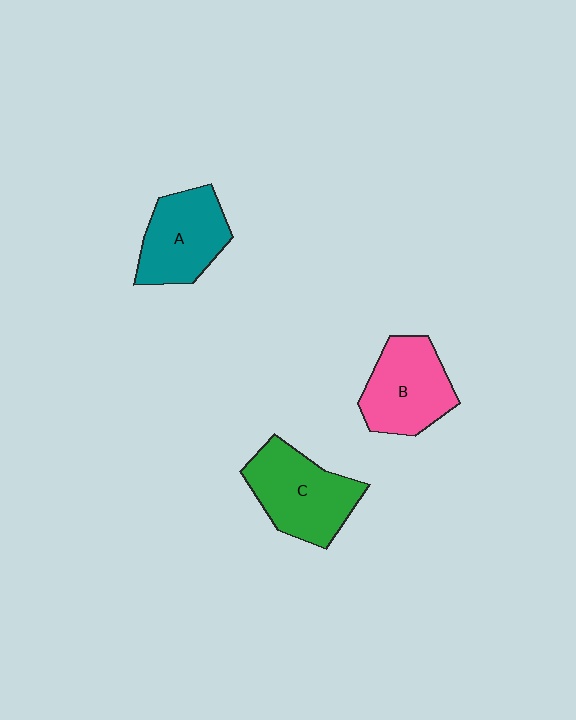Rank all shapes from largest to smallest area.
From largest to smallest: C (green), B (pink), A (teal).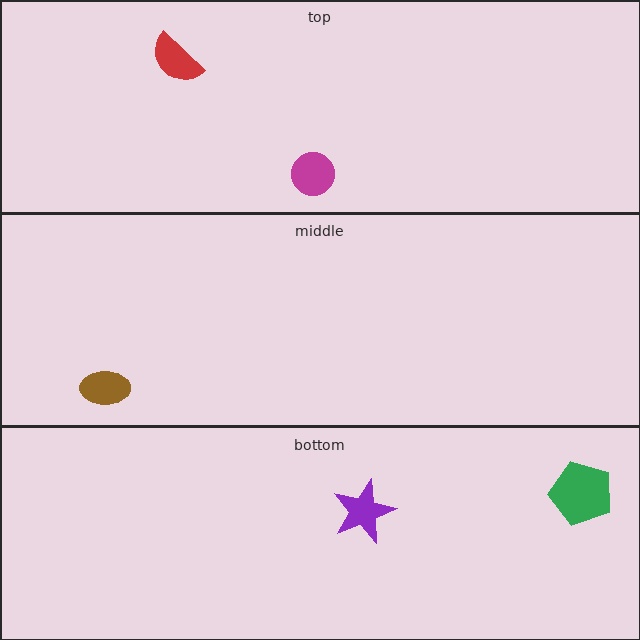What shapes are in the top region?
The magenta circle, the red semicircle.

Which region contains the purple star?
The bottom region.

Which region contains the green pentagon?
The bottom region.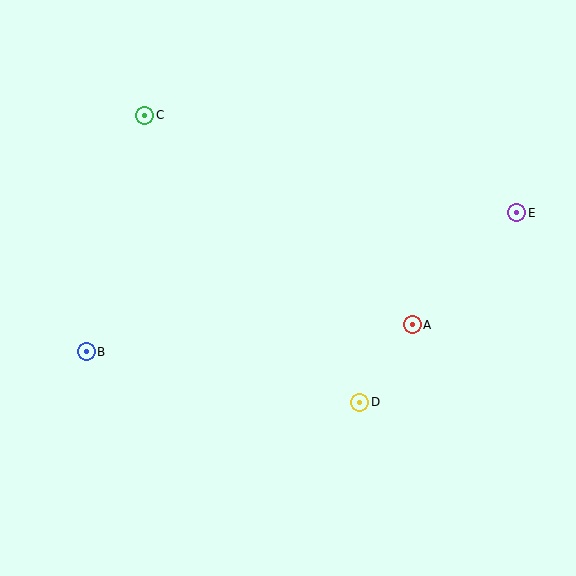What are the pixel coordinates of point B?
Point B is at (86, 352).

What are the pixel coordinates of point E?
Point E is at (517, 213).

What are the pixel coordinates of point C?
Point C is at (145, 115).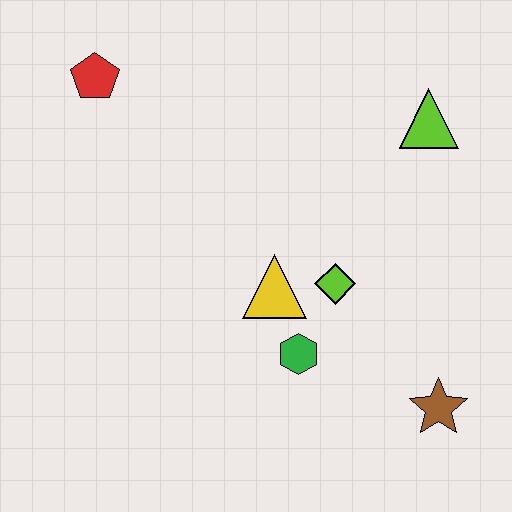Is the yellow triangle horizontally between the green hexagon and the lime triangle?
No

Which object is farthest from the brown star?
The red pentagon is farthest from the brown star.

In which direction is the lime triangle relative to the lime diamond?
The lime triangle is above the lime diamond.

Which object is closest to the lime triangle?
The lime diamond is closest to the lime triangle.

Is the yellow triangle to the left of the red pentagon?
No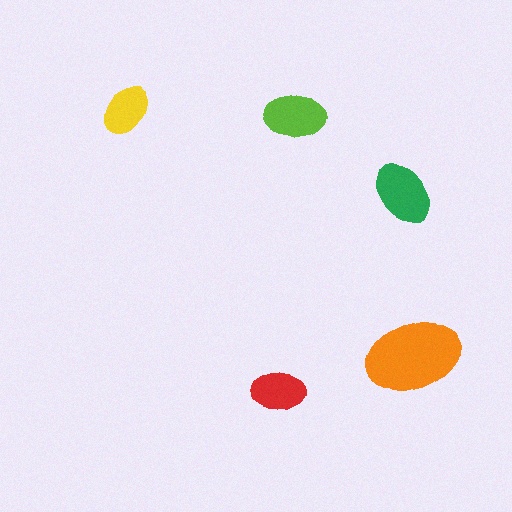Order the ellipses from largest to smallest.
the orange one, the green one, the lime one, the red one, the yellow one.